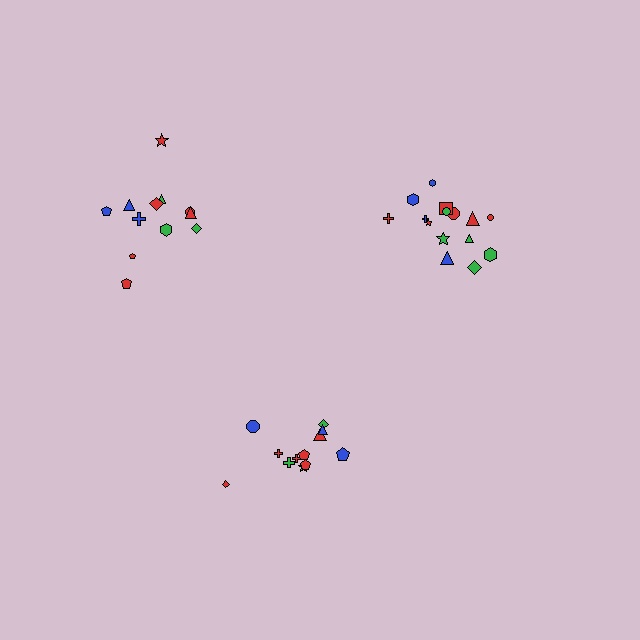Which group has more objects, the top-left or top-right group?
The top-right group.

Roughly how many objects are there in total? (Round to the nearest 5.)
Roughly 40 objects in total.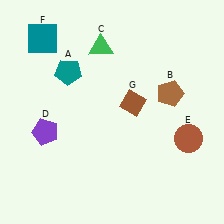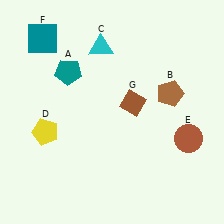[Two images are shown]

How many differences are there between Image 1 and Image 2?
There are 2 differences between the two images.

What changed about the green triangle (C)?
In Image 1, C is green. In Image 2, it changed to cyan.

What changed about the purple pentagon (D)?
In Image 1, D is purple. In Image 2, it changed to yellow.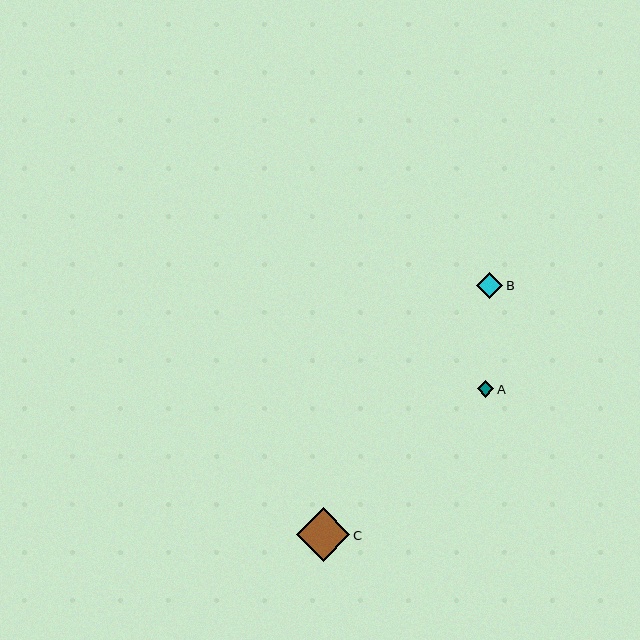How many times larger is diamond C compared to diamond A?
Diamond C is approximately 3.3 times the size of diamond A.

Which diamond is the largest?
Diamond C is the largest with a size of approximately 54 pixels.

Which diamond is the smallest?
Diamond A is the smallest with a size of approximately 17 pixels.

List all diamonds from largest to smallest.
From largest to smallest: C, B, A.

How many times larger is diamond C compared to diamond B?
Diamond C is approximately 2.1 times the size of diamond B.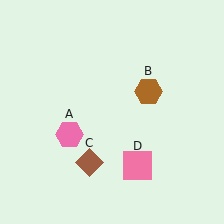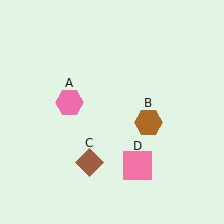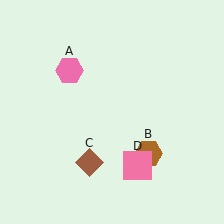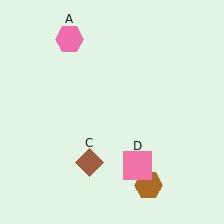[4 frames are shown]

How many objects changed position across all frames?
2 objects changed position: pink hexagon (object A), brown hexagon (object B).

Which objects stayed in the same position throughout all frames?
Brown diamond (object C) and pink square (object D) remained stationary.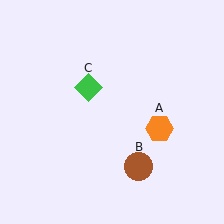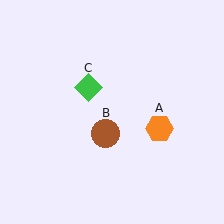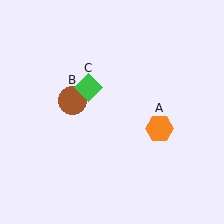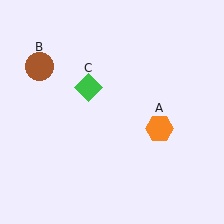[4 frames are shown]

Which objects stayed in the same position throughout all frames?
Orange hexagon (object A) and green diamond (object C) remained stationary.